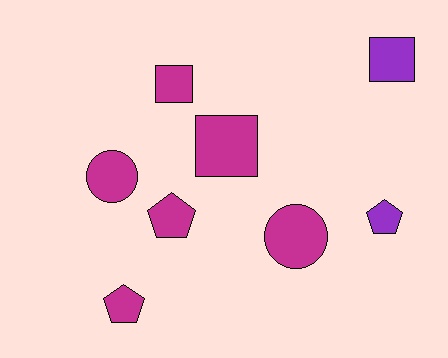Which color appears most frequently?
Magenta, with 6 objects.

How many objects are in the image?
There are 8 objects.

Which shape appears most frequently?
Pentagon, with 3 objects.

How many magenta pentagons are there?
There are 2 magenta pentagons.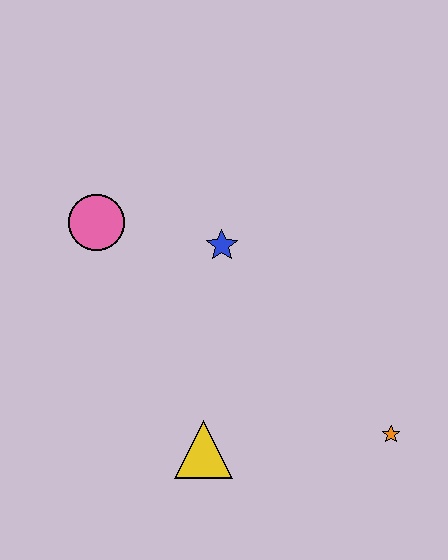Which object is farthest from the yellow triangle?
The pink circle is farthest from the yellow triangle.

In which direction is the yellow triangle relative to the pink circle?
The yellow triangle is below the pink circle.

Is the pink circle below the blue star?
No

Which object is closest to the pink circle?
The blue star is closest to the pink circle.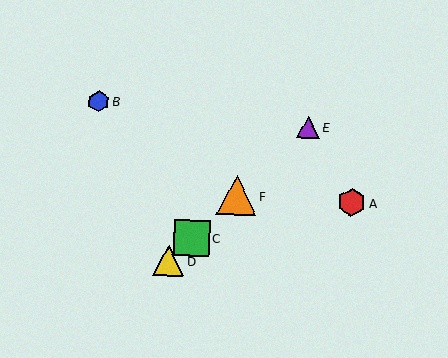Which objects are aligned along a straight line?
Objects C, D, E, F are aligned along a straight line.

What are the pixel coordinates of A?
Object A is at (352, 203).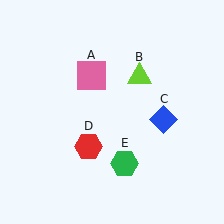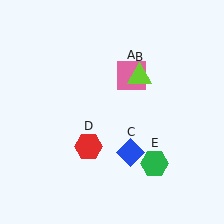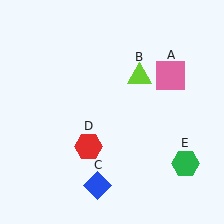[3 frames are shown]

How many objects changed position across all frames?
3 objects changed position: pink square (object A), blue diamond (object C), green hexagon (object E).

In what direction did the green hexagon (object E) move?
The green hexagon (object E) moved right.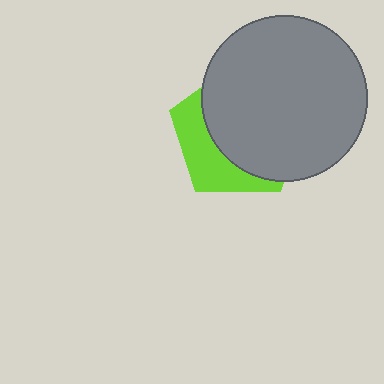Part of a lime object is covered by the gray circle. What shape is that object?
It is a pentagon.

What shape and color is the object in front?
The object in front is a gray circle.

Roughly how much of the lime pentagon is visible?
A small part of it is visible (roughly 33%).